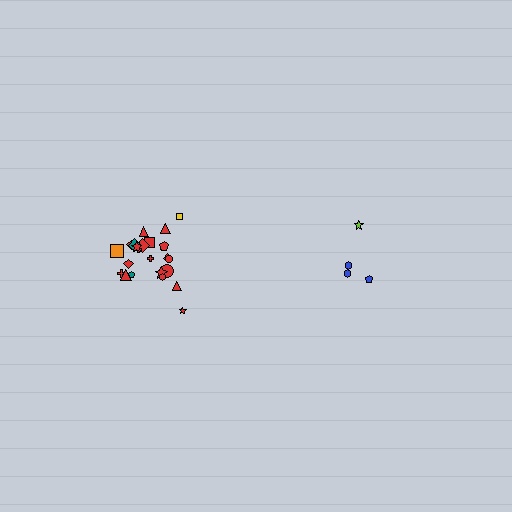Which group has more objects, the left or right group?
The left group.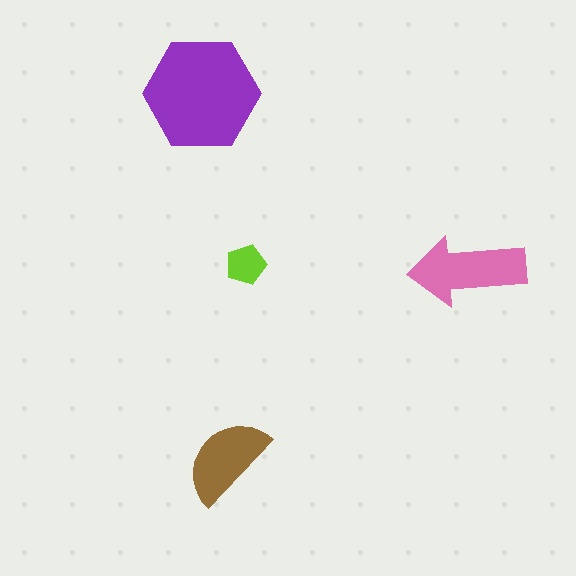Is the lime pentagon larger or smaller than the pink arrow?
Smaller.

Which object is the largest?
The purple hexagon.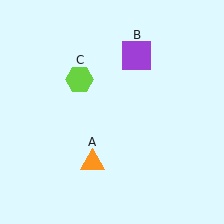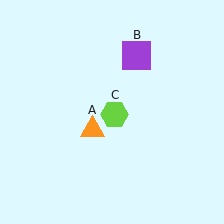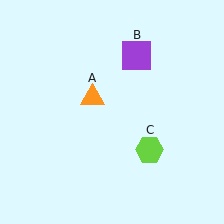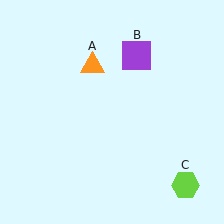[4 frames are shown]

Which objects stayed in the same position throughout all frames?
Purple square (object B) remained stationary.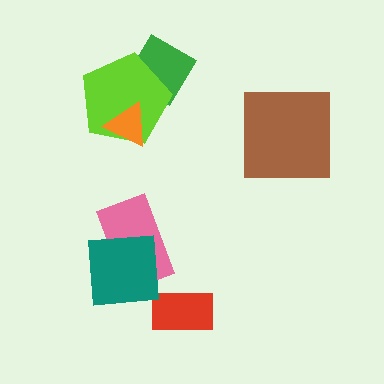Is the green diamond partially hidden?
Yes, it is partially covered by another shape.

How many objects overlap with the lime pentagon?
2 objects overlap with the lime pentagon.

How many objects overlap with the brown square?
0 objects overlap with the brown square.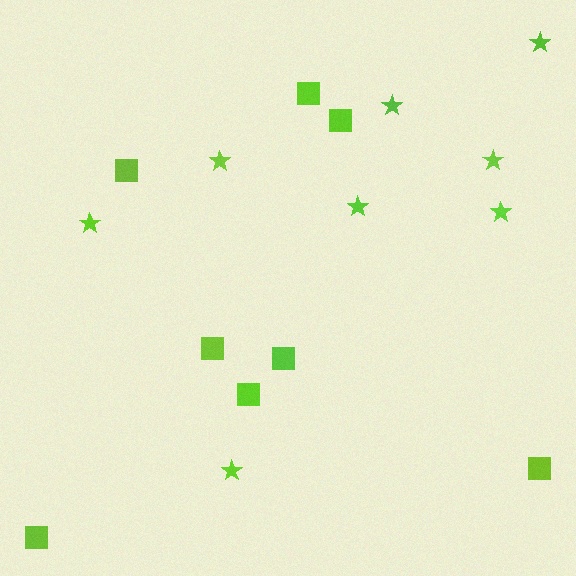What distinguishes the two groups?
There are 2 groups: one group of stars (8) and one group of squares (8).